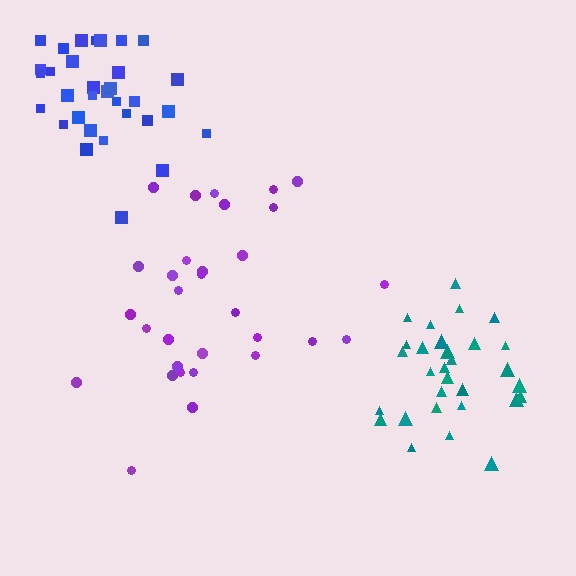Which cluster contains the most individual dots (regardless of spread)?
Blue (32).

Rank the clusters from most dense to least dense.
teal, blue, purple.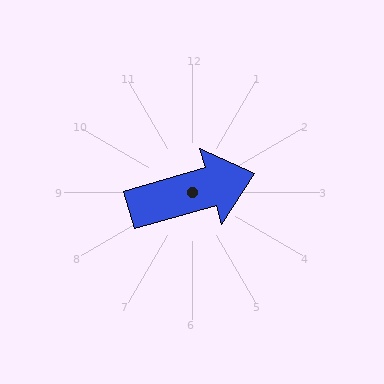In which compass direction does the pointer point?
East.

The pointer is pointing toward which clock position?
Roughly 2 o'clock.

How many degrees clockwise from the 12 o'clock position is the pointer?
Approximately 74 degrees.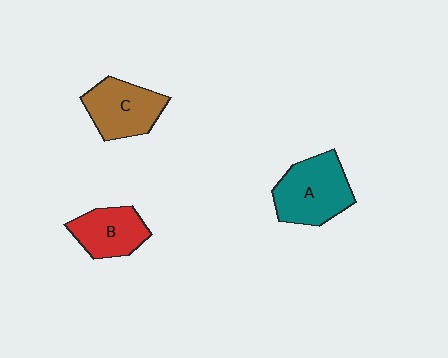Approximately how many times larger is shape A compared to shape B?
Approximately 1.4 times.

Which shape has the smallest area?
Shape B (red).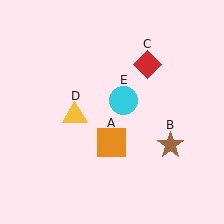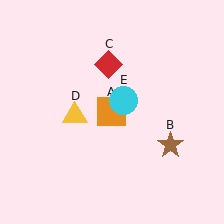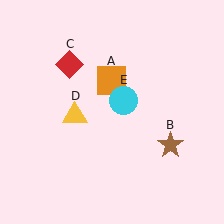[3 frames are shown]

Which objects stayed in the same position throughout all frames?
Brown star (object B) and yellow triangle (object D) and cyan circle (object E) remained stationary.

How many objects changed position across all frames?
2 objects changed position: orange square (object A), red diamond (object C).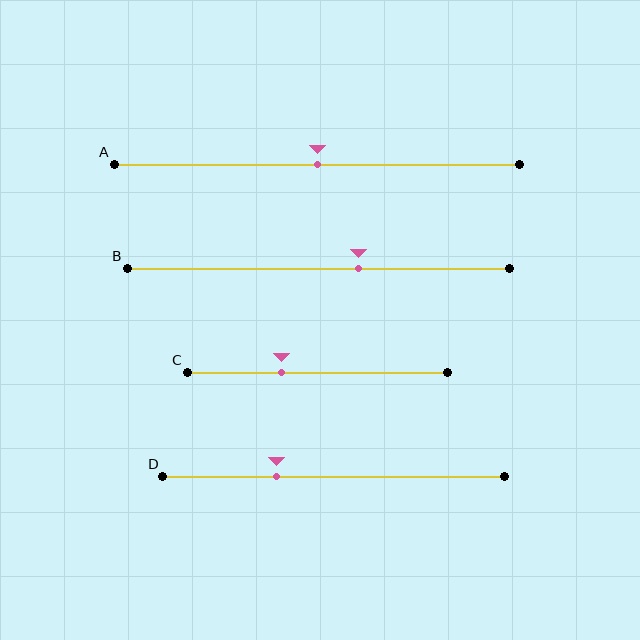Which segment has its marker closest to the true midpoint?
Segment A has its marker closest to the true midpoint.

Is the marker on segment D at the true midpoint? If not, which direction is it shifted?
No, the marker on segment D is shifted to the left by about 17% of the segment length.